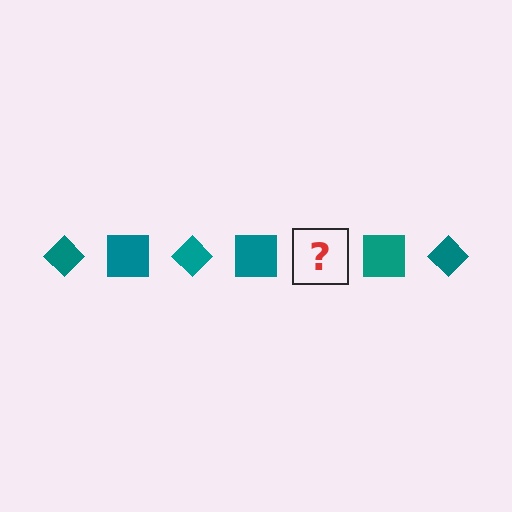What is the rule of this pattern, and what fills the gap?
The rule is that the pattern cycles through diamond, square shapes in teal. The gap should be filled with a teal diamond.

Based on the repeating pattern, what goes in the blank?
The blank should be a teal diamond.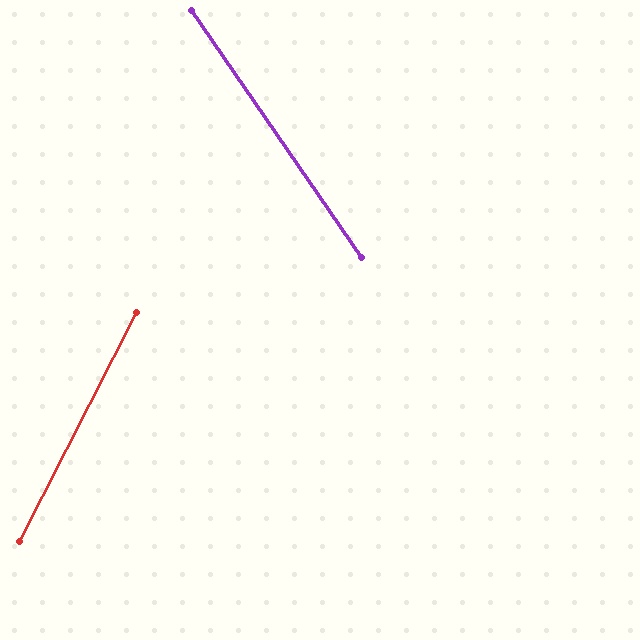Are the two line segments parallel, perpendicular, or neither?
Neither parallel nor perpendicular — they differ by about 62°.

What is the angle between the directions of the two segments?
Approximately 62 degrees.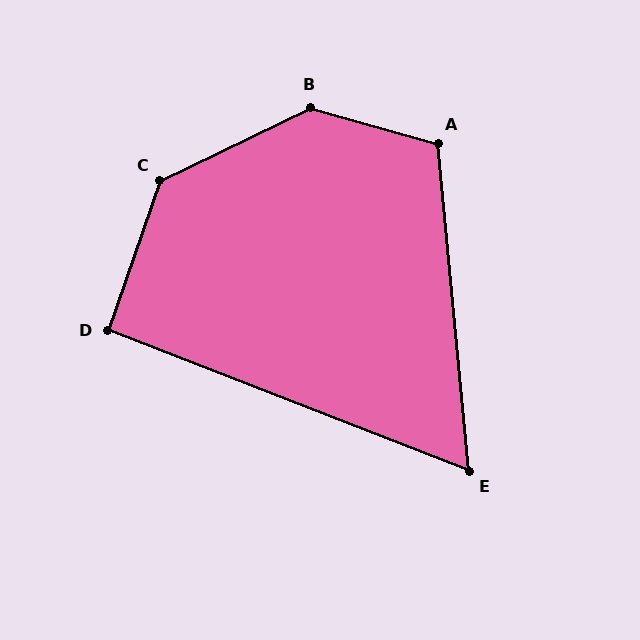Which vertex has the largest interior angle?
B, at approximately 139 degrees.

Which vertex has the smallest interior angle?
E, at approximately 63 degrees.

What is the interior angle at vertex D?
Approximately 92 degrees (approximately right).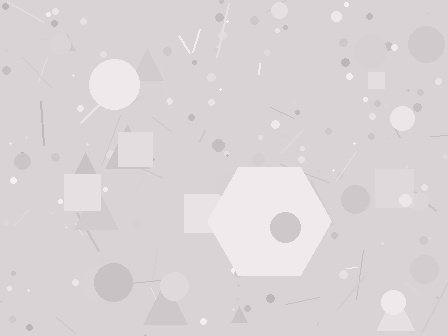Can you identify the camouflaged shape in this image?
The camouflaged shape is a hexagon.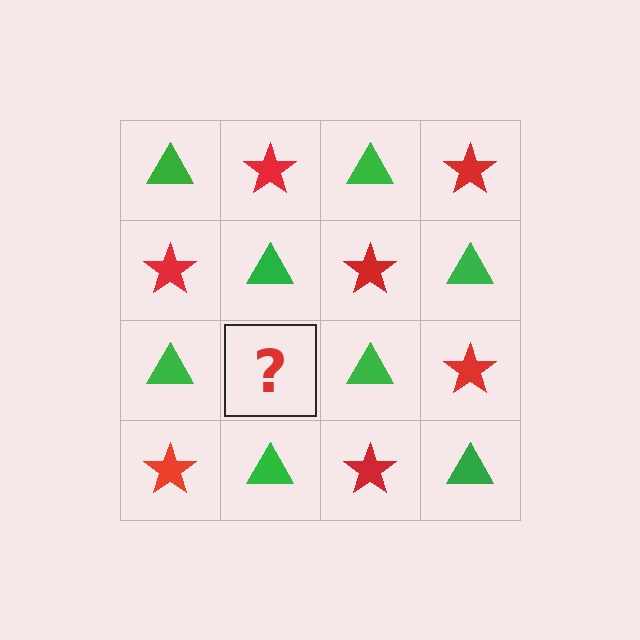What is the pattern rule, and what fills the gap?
The rule is that it alternates green triangle and red star in a checkerboard pattern. The gap should be filled with a red star.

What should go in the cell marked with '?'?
The missing cell should contain a red star.